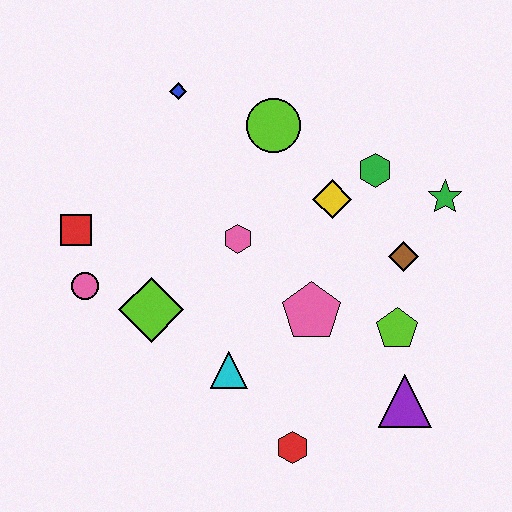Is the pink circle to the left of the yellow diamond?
Yes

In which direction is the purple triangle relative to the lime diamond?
The purple triangle is to the right of the lime diamond.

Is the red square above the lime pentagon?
Yes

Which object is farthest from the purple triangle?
The blue diamond is farthest from the purple triangle.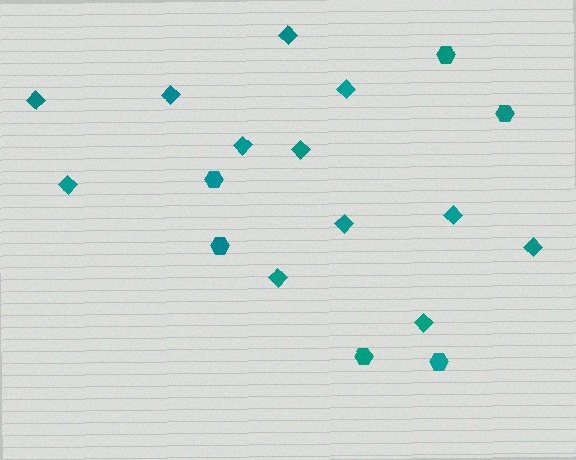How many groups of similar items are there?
There are 2 groups: one group of diamonds (12) and one group of hexagons (6).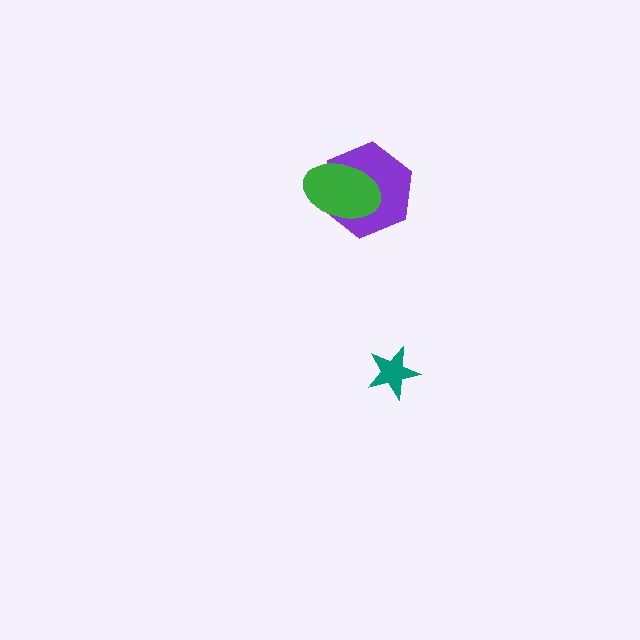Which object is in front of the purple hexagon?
The green ellipse is in front of the purple hexagon.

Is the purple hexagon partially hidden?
Yes, it is partially covered by another shape.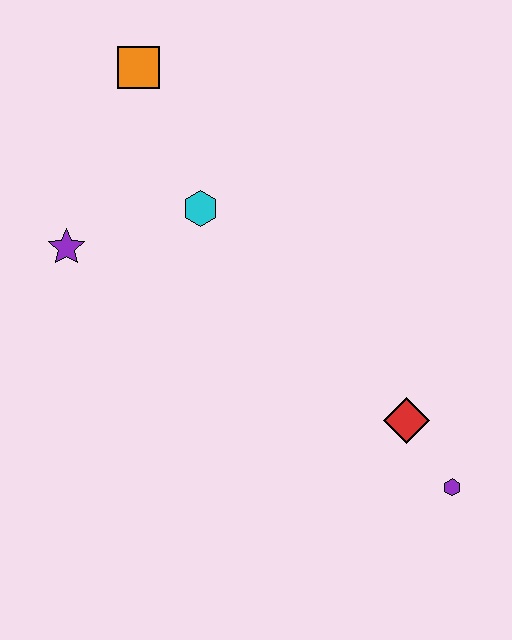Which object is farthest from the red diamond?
The orange square is farthest from the red diamond.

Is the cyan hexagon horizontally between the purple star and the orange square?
No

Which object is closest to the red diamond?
The purple hexagon is closest to the red diamond.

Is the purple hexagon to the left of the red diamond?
No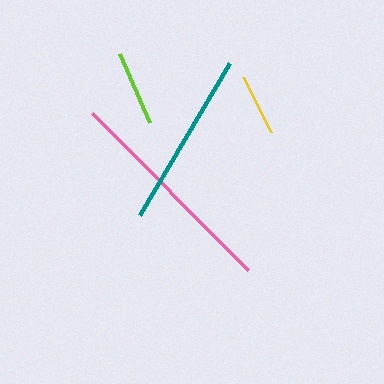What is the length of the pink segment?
The pink segment is approximately 221 pixels long.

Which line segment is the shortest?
The yellow line is the shortest at approximately 61 pixels.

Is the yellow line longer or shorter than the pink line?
The pink line is longer than the yellow line.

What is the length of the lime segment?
The lime segment is approximately 75 pixels long.